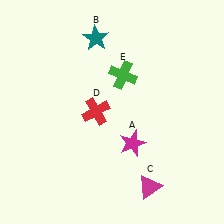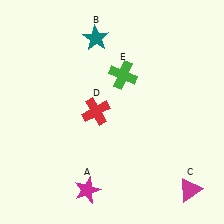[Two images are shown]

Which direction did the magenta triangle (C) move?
The magenta triangle (C) moved right.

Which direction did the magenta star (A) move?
The magenta star (A) moved down.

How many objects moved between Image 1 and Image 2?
2 objects moved between the two images.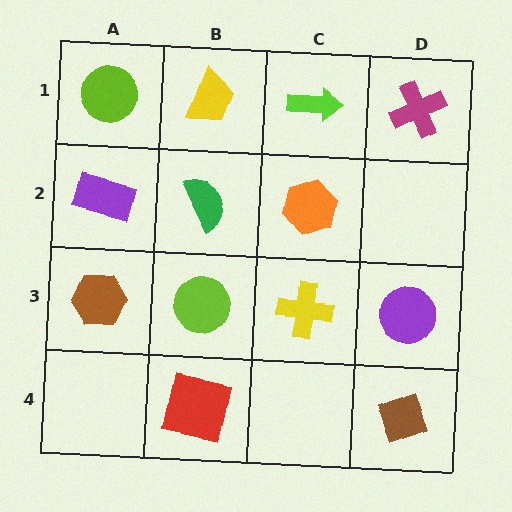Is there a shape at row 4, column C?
No, that cell is empty.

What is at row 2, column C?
An orange hexagon.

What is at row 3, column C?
A yellow cross.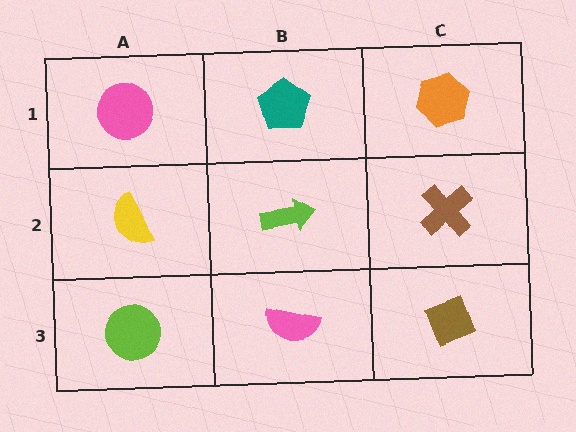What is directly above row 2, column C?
An orange hexagon.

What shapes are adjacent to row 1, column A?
A yellow semicircle (row 2, column A), a teal pentagon (row 1, column B).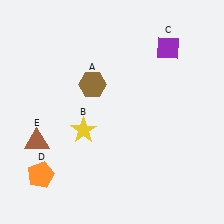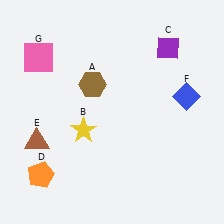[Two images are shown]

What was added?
A blue diamond (F), a pink square (G) were added in Image 2.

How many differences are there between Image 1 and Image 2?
There are 2 differences between the two images.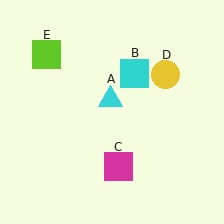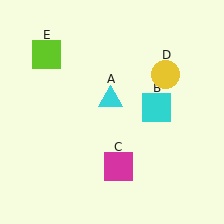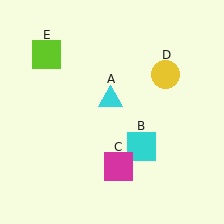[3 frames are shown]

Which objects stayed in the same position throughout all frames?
Cyan triangle (object A) and magenta square (object C) and yellow circle (object D) and lime square (object E) remained stationary.